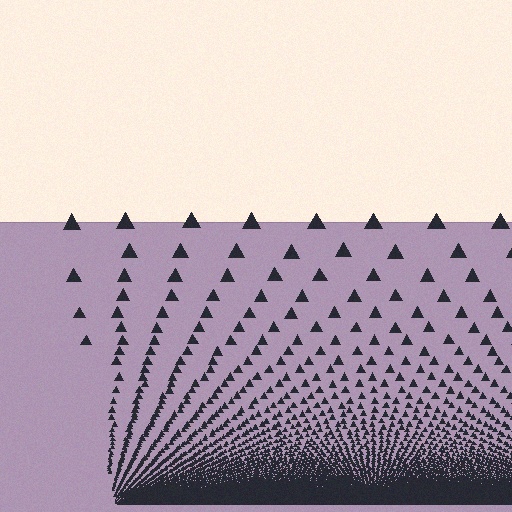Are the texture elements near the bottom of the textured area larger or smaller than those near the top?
Smaller. The gradient is inverted — elements near the bottom are smaller and denser.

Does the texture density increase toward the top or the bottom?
Density increases toward the bottom.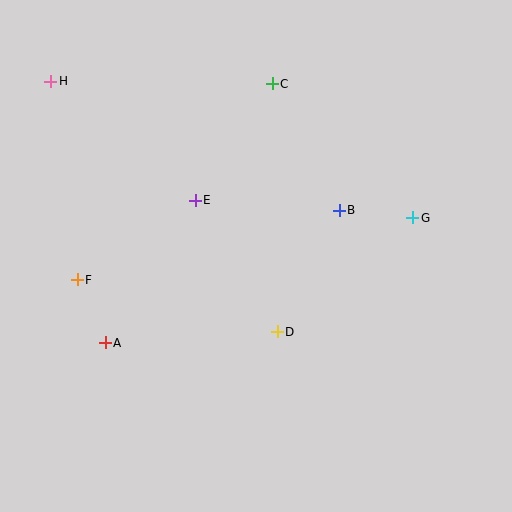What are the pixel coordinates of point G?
Point G is at (413, 218).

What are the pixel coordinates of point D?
Point D is at (277, 332).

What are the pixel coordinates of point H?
Point H is at (51, 81).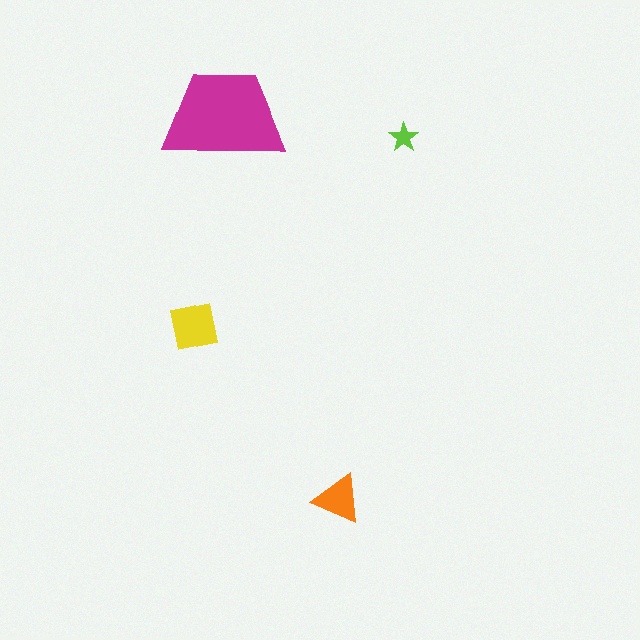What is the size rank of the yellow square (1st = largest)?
2nd.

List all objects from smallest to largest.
The lime star, the orange triangle, the yellow square, the magenta trapezoid.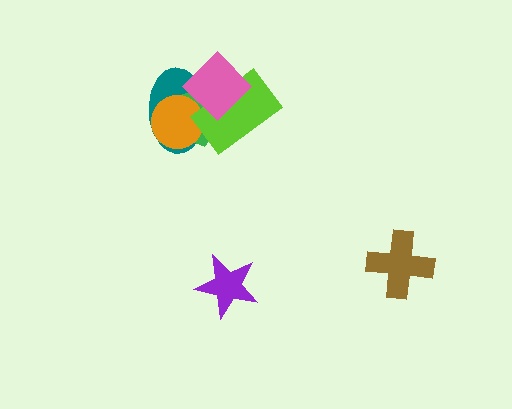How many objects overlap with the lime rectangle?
3 objects overlap with the lime rectangle.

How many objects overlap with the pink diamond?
4 objects overlap with the pink diamond.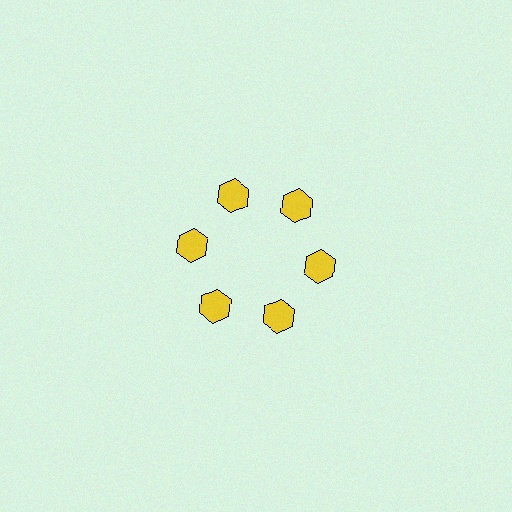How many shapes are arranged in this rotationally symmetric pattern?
There are 6 shapes, arranged in 6 groups of 1.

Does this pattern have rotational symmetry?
Yes, this pattern has 6-fold rotational symmetry. It looks the same after rotating 60 degrees around the center.